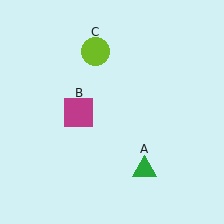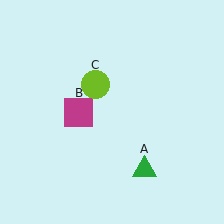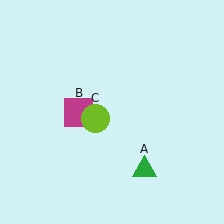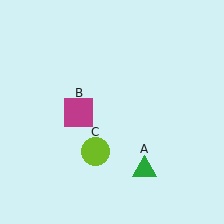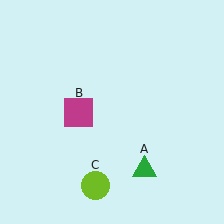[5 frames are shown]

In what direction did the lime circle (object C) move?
The lime circle (object C) moved down.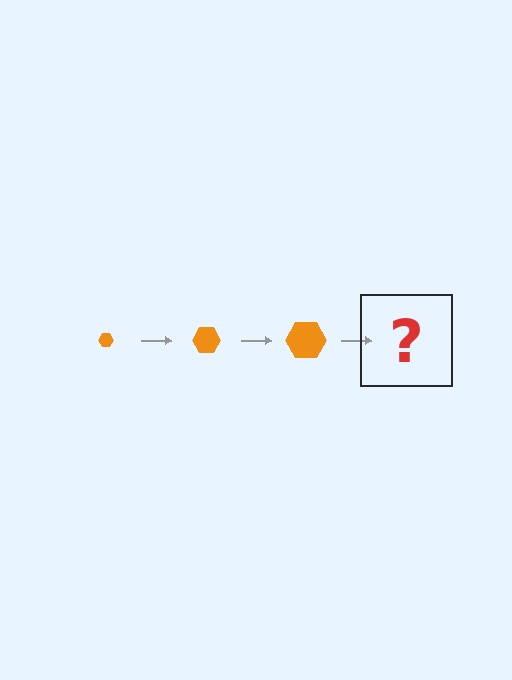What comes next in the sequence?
The next element should be an orange hexagon, larger than the previous one.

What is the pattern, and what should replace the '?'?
The pattern is that the hexagon gets progressively larger each step. The '?' should be an orange hexagon, larger than the previous one.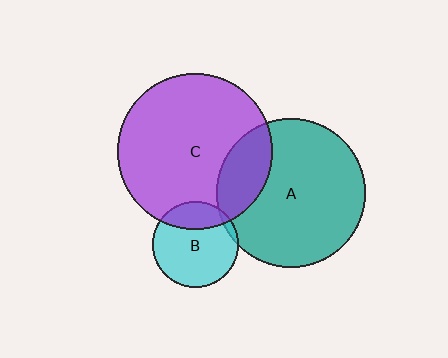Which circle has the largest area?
Circle C (purple).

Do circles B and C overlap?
Yes.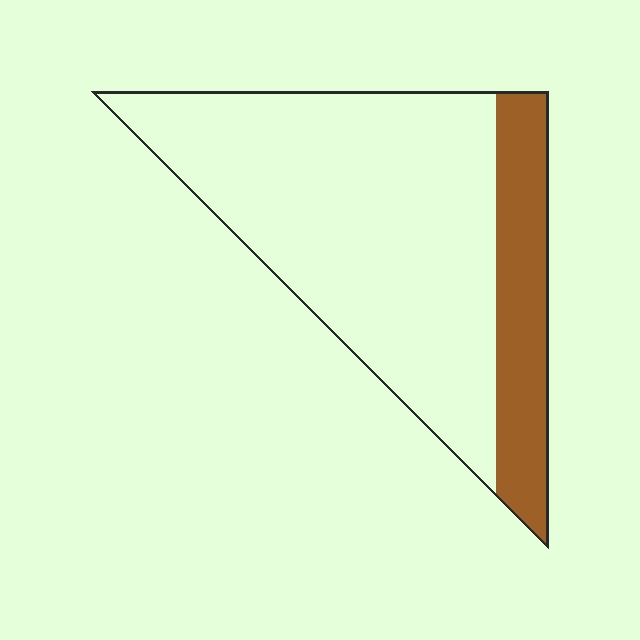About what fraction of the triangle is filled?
About one fifth (1/5).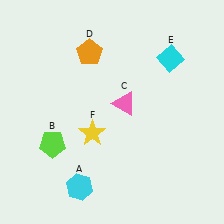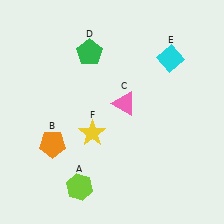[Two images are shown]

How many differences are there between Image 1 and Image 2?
There are 3 differences between the two images.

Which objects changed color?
A changed from cyan to lime. B changed from lime to orange. D changed from orange to green.